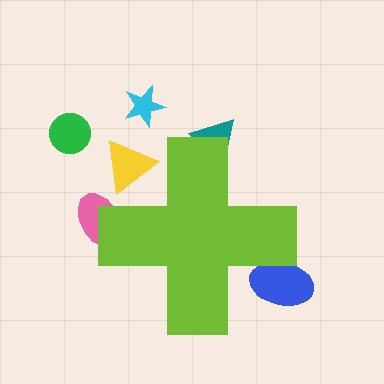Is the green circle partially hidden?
No, the green circle is fully visible.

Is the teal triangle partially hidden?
Yes, the teal triangle is partially hidden behind the lime cross.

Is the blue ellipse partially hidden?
Yes, the blue ellipse is partially hidden behind the lime cross.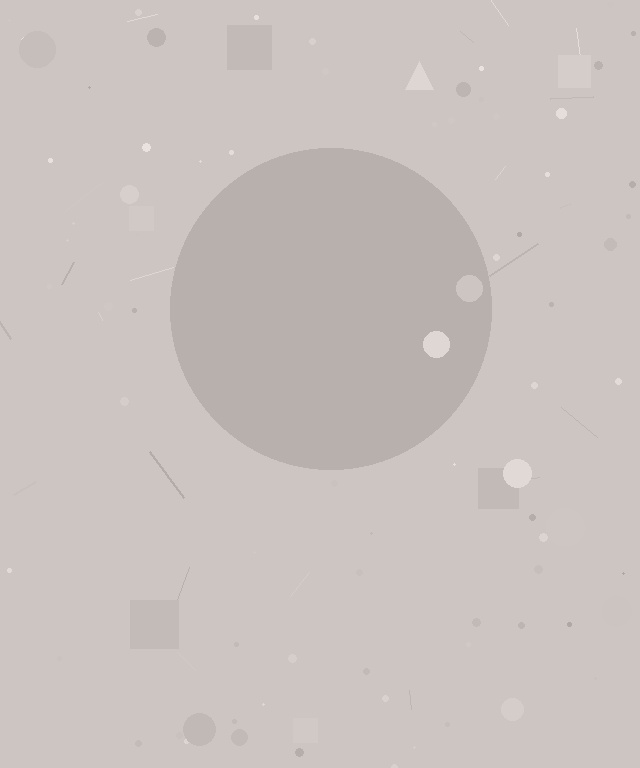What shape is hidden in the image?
A circle is hidden in the image.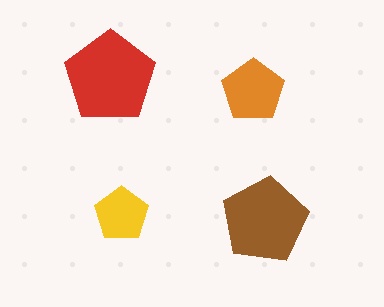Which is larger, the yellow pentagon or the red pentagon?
The red one.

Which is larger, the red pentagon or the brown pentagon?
The red one.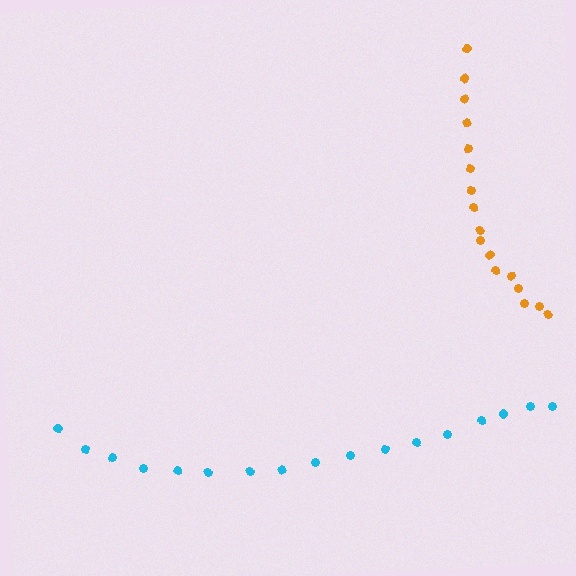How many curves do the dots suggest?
There are 2 distinct paths.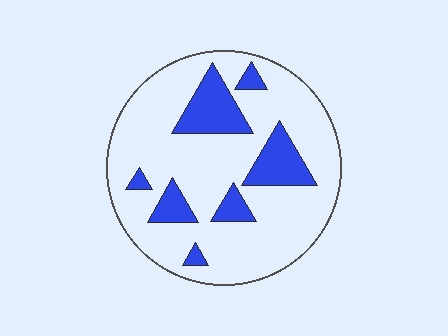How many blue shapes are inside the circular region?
7.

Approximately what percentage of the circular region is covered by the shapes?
Approximately 20%.